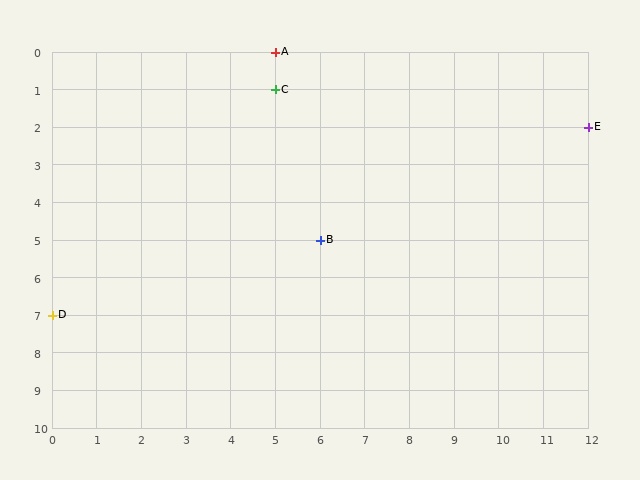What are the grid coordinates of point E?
Point E is at grid coordinates (12, 2).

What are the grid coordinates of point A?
Point A is at grid coordinates (5, 0).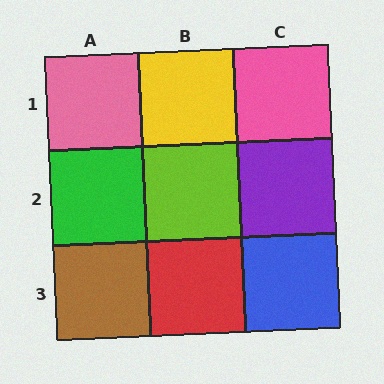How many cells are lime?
1 cell is lime.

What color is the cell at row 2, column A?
Green.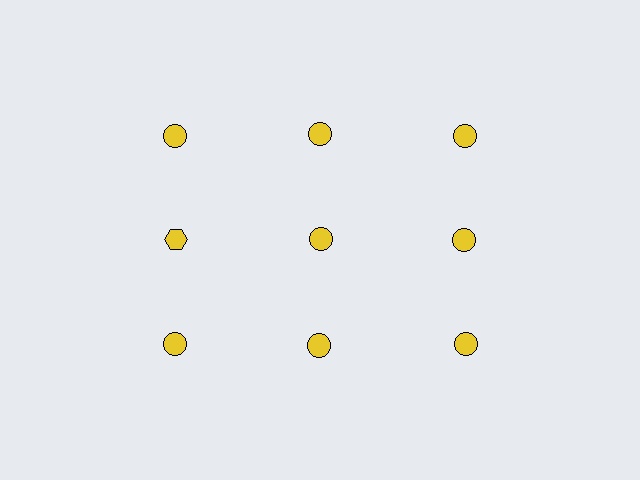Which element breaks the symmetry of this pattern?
The yellow hexagon in the second row, leftmost column breaks the symmetry. All other shapes are yellow circles.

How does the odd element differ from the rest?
It has a different shape: hexagon instead of circle.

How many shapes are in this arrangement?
There are 9 shapes arranged in a grid pattern.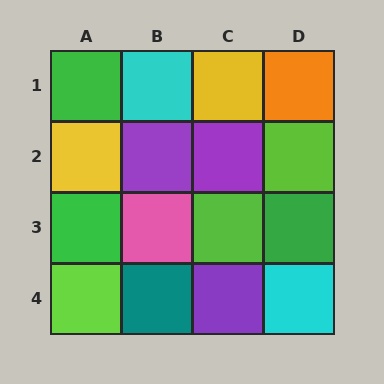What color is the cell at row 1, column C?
Yellow.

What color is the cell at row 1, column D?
Orange.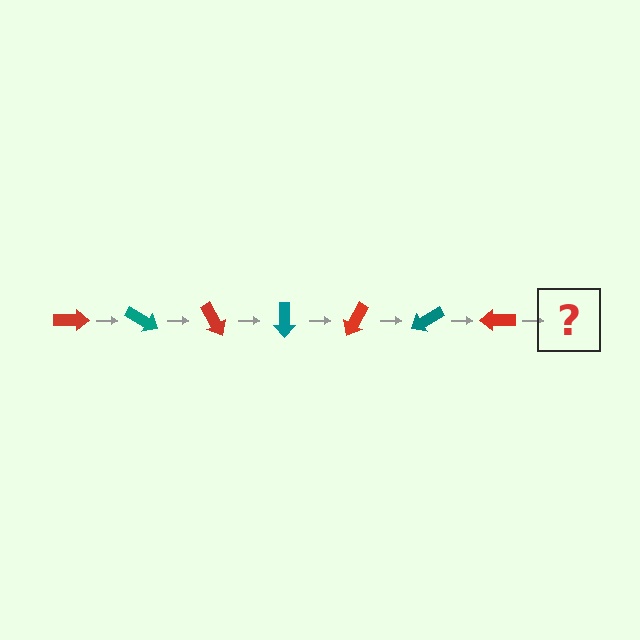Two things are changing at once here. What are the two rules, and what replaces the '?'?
The two rules are that it rotates 30 degrees each step and the color cycles through red and teal. The '?' should be a teal arrow, rotated 210 degrees from the start.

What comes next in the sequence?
The next element should be a teal arrow, rotated 210 degrees from the start.